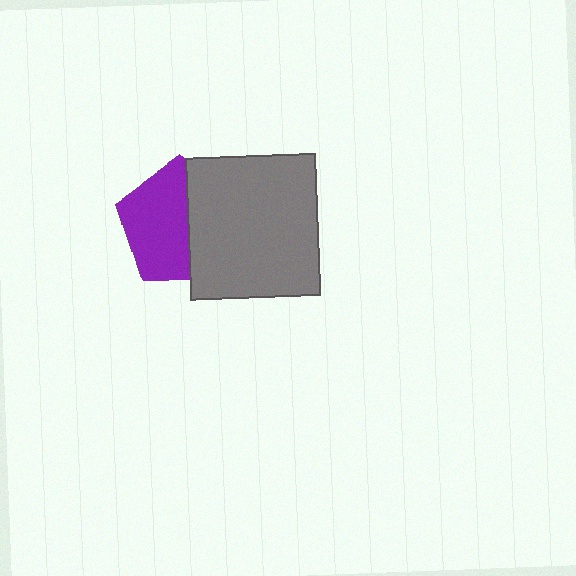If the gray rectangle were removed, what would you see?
You would see the complete purple pentagon.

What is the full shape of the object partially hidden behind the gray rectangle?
The partially hidden object is a purple pentagon.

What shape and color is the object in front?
The object in front is a gray rectangle.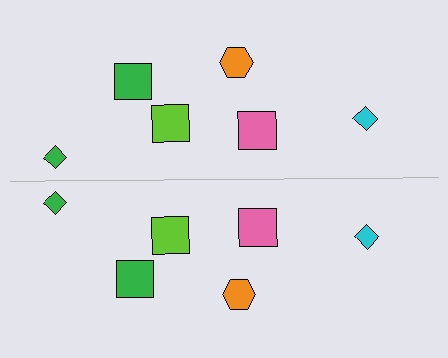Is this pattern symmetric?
Yes, this pattern has bilateral (reflection) symmetry.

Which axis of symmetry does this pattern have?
The pattern has a horizontal axis of symmetry running through the center of the image.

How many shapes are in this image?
There are 12 shapes in this image.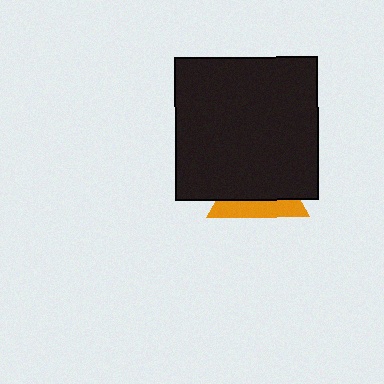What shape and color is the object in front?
The object in front is a black square.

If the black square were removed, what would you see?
You would see the complete orange triangle.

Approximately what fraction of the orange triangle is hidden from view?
Roughly 68% of the orange triangle is hidden behind the black square.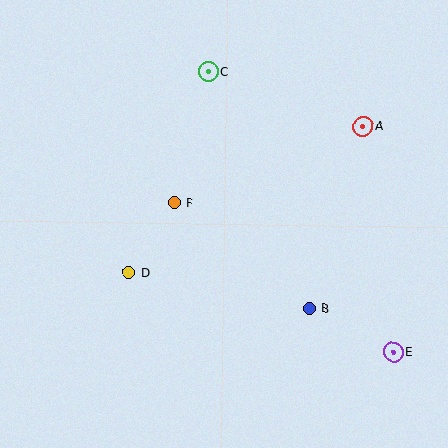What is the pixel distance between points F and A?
The distance between F and A is 204 pixels.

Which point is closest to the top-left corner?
Point C is closest to the top-left corner.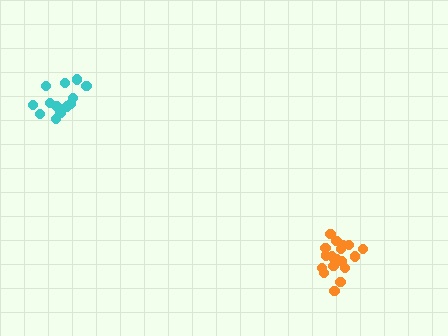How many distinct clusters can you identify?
There are 2 distinct clusters.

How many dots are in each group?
Group 1: 14 dots, Group 2: 18 dots (32 total).